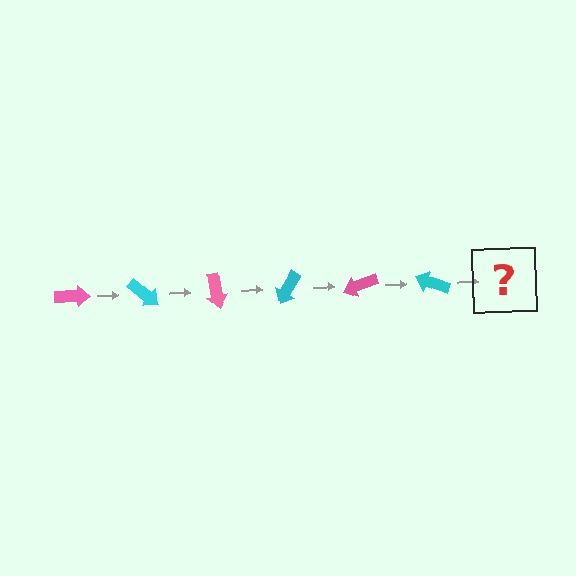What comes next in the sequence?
The next element should be a pink arrow, rotated 240 degrees from the start.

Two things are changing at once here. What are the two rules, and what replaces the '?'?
The two rules are that it rotates 40 degrees each step and the color cycles through pink and cyan. The '?' should be a pink arrow, rotated 240 degrees from the start.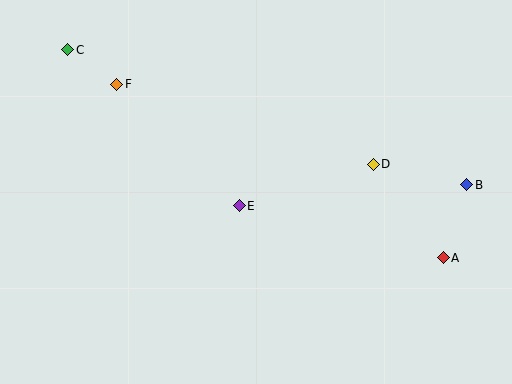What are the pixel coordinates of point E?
Point E is at (239, 206).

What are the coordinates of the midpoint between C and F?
The midpoint between C and F is at (92, 67).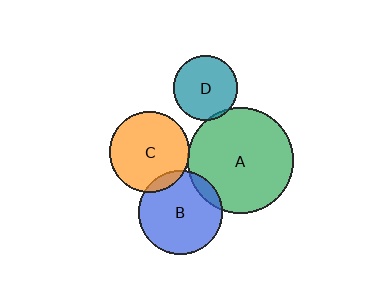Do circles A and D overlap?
Yes.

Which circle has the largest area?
Circle A (green).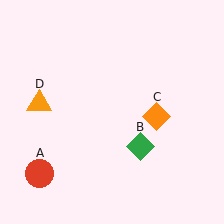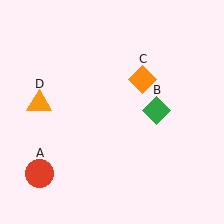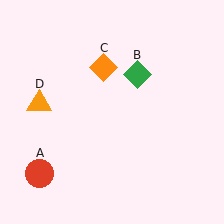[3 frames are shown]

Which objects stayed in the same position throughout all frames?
Red circle (object A) and orange triangle (object D) remained stationary.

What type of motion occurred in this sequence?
The green diamond (object B), orange diamond (object C) rotated counterclockwise around the center of the scene.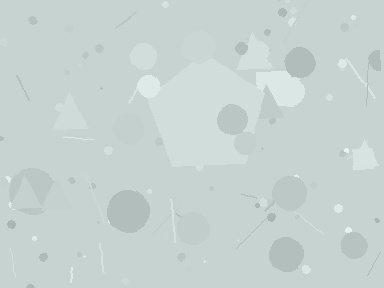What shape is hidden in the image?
A pentagon is hidden in the image.